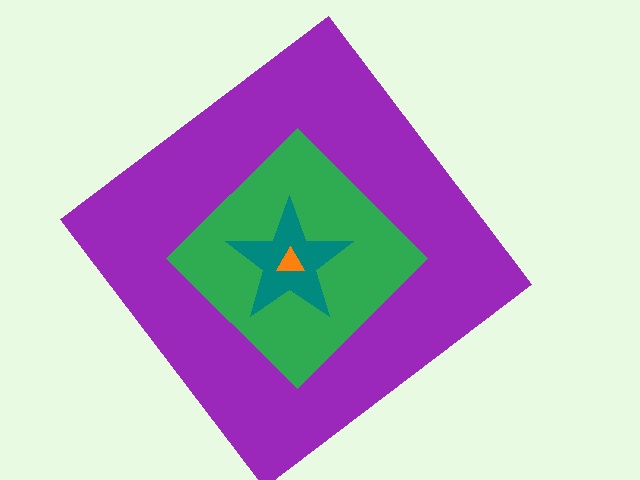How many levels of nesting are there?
4.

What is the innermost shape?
The orange triangle.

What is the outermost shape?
The purple diamond.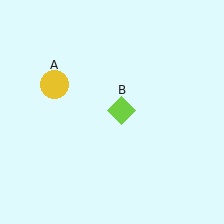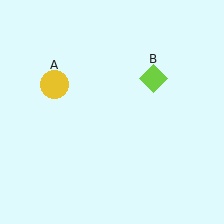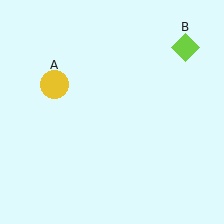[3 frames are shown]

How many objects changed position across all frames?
1 object changed position: lime diamond (object B).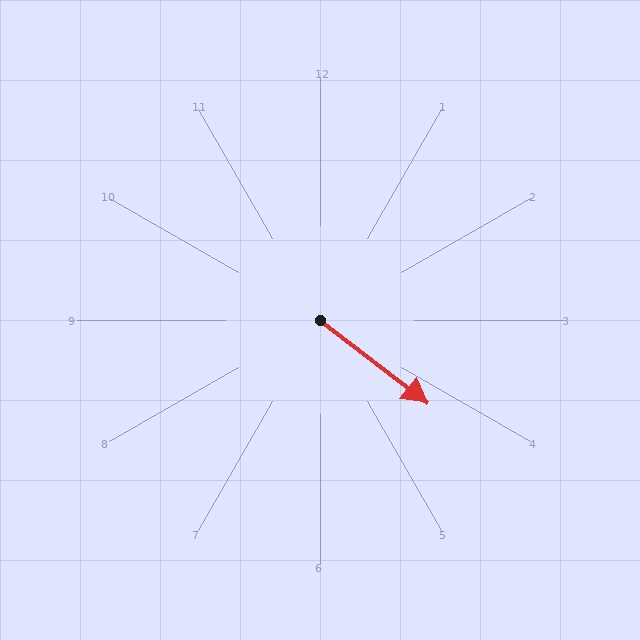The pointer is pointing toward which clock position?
Roughly 4 o'clock.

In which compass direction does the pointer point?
Southeast.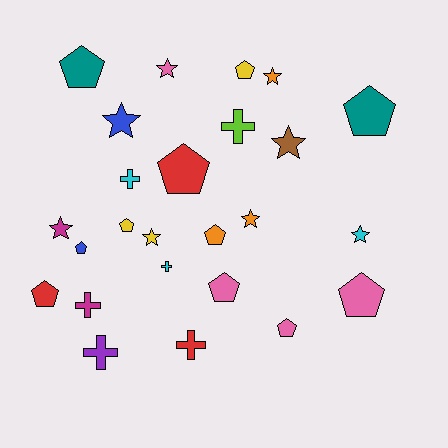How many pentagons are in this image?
There are 11 pentagons.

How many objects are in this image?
There are 25 objects.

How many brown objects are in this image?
There is 1 brown object.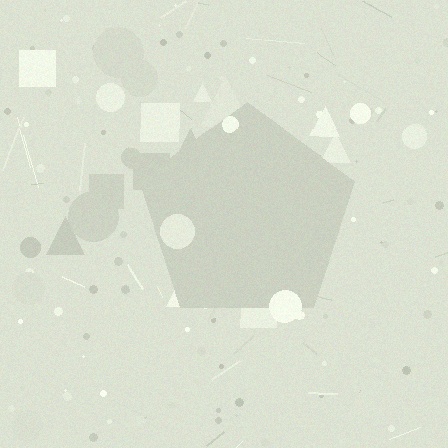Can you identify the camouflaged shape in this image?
The camouflaged shape is a pentagon.